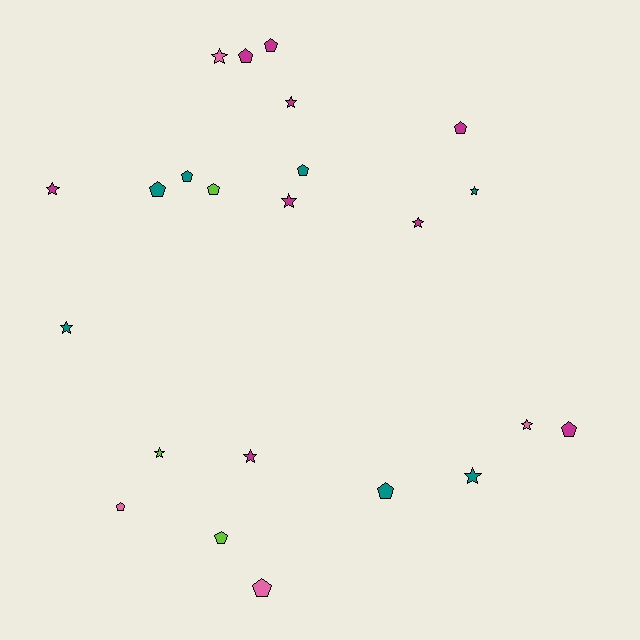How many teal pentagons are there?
There are 4 teal pentagons.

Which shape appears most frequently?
Pentagon, with 12 objects.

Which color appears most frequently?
Magenta, with 9 objects.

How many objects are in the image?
There are 23 objects.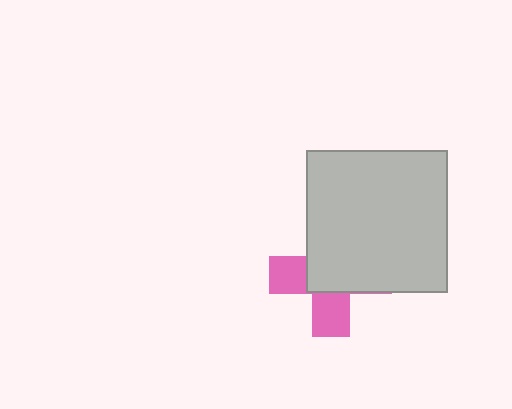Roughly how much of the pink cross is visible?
A small part of it is visible (roughly 38%).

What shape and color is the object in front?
The object in front is a light gray square.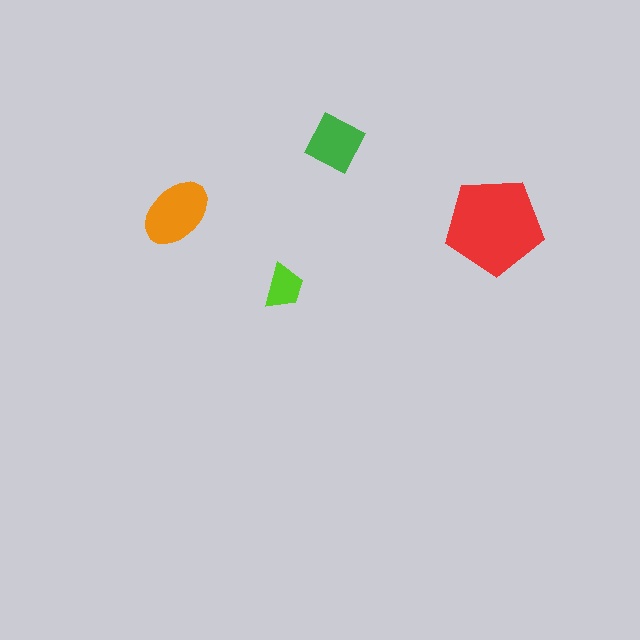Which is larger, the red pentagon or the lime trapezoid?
The red pentagon.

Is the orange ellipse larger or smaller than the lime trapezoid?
Larger.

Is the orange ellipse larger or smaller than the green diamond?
Larger.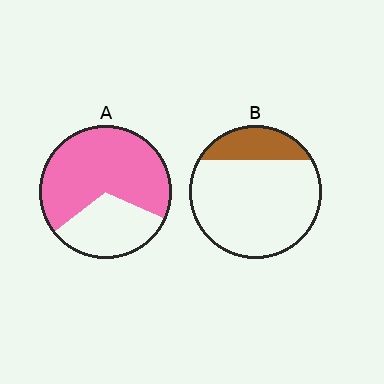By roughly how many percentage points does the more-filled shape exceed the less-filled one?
By roughly 45 percentage points (A over B).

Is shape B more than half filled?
No.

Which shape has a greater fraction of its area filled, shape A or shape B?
Shape A.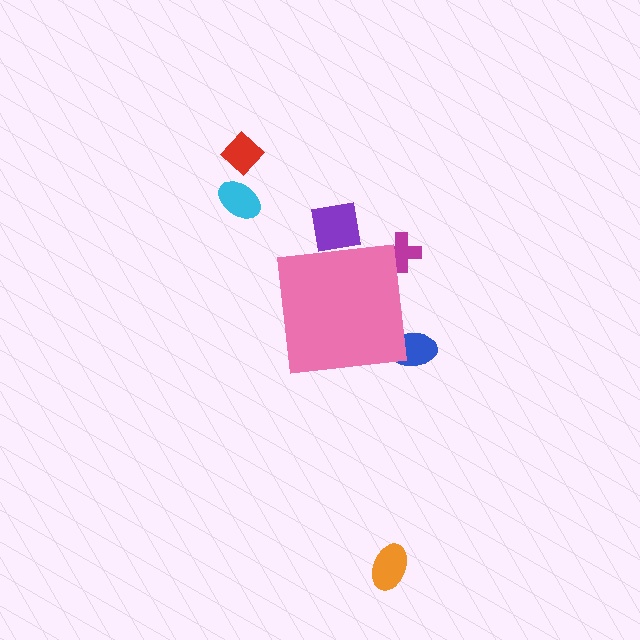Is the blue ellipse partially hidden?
Yes, the blue ellipse is partially hidden behind the pink square.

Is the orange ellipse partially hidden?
No, the orange ellipse is fully visible.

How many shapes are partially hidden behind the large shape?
3 shapes are partially hidden.